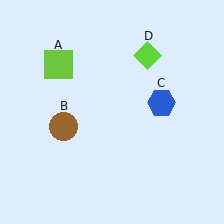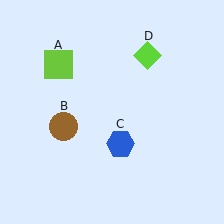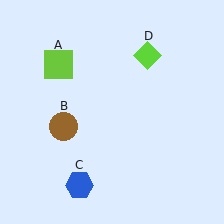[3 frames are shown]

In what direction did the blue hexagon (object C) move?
The blue hexagon (object C) moved down and to the left.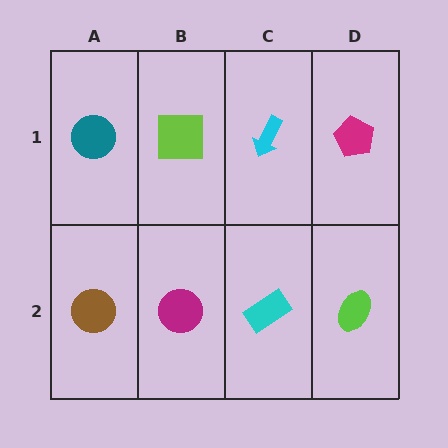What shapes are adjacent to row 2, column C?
A cyan arrow (row 1, column C), a magenta circle (row 2, column B), a lime ellipse (row 2, column D).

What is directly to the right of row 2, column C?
A lime ellipse.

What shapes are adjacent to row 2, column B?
A lime square (row 1, column B), a brown circle (row 2, column A), a cyan rectangle (row 2, column C).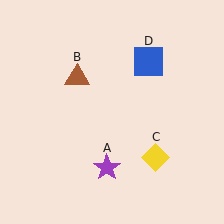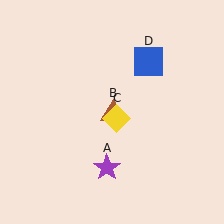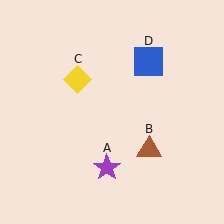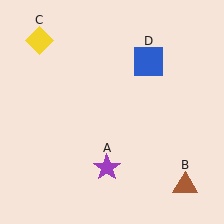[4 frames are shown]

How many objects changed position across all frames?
2 objects changed position: brown triangle (object B), yellow diamond (object C).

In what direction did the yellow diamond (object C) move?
The yellow diamond (object C) moved up and to the left.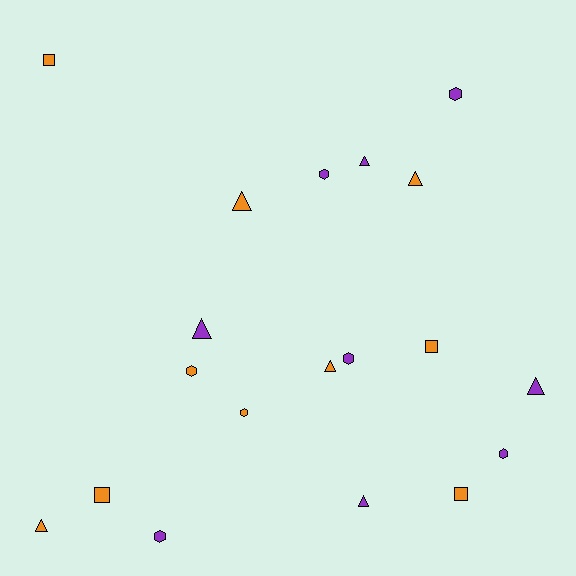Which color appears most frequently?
Orange, with 10 objects.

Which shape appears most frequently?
Triangle, with 8 objects.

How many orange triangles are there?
There are 4 orange triangles.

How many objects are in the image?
There are 19 objects.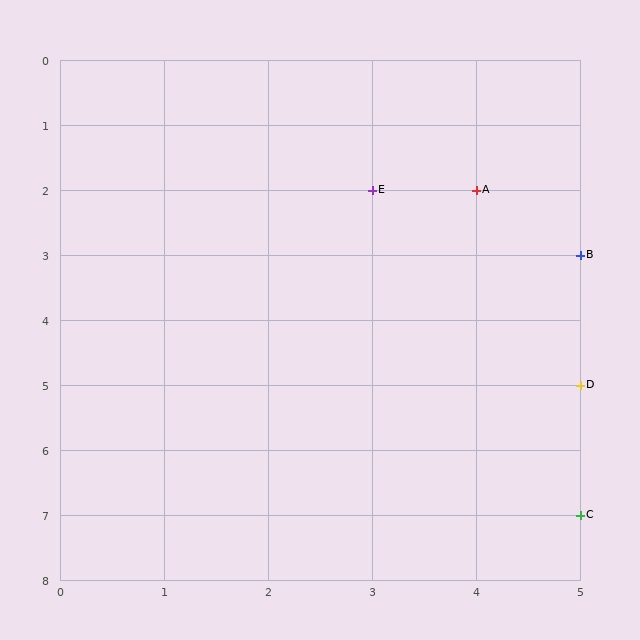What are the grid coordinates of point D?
Point D is at grid coordinates (5, 5).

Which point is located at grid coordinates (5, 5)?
Point D is at (5, 5).